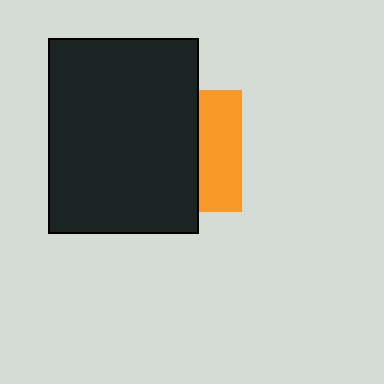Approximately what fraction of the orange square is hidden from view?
Roughly 66% of the orange square is hidden behind the black rectangle.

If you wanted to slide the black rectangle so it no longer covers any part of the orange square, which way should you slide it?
Slide it left — that is the most direct way to separate the two shapes.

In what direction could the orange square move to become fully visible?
The orange square could move right. That would shift it out from behind the black rectangle entirely.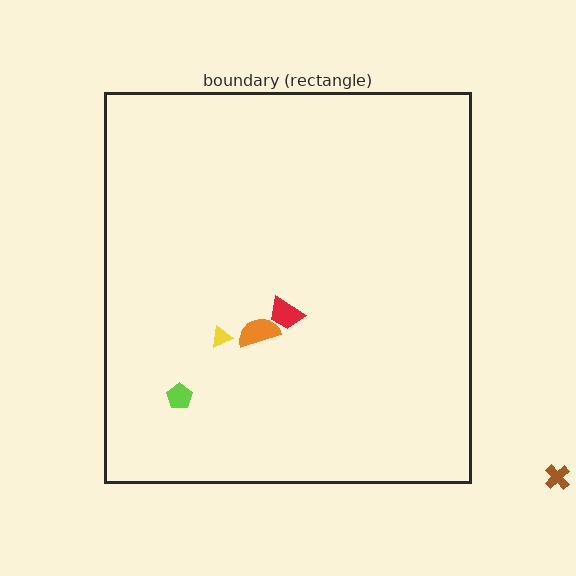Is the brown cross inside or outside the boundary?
Outside.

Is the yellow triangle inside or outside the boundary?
Inside.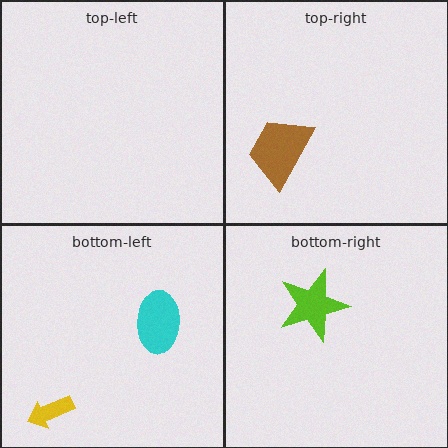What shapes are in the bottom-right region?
The lime star.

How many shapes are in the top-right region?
1.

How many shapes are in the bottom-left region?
2.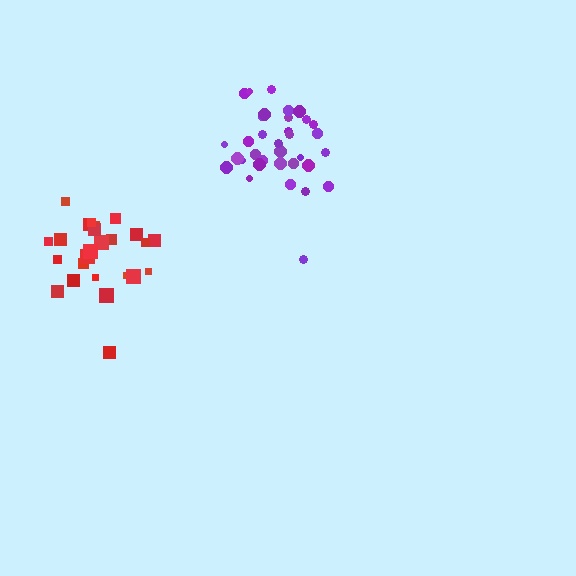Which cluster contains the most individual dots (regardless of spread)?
Purple (34).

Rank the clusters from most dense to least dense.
red, purple.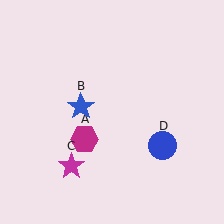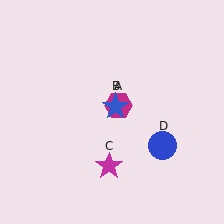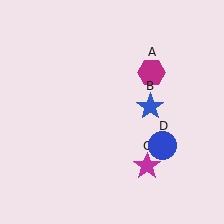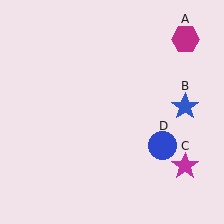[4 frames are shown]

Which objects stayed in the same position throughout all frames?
Blue circle (object D) remained stationary.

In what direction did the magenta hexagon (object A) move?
The magenta hexagon (object A) moved up and to the right.